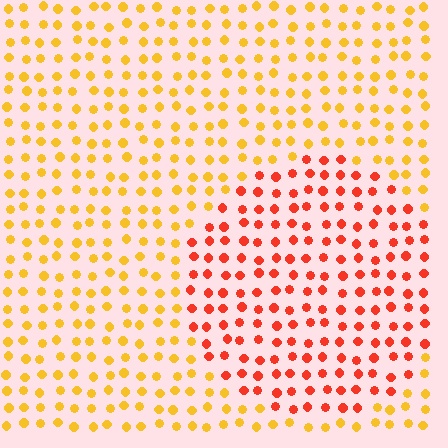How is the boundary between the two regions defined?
The boundary is defined purely by a slight shift in hue (about 40 degrees). Spacing, size, and orientation are identical on both sides.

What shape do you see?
I see a circle.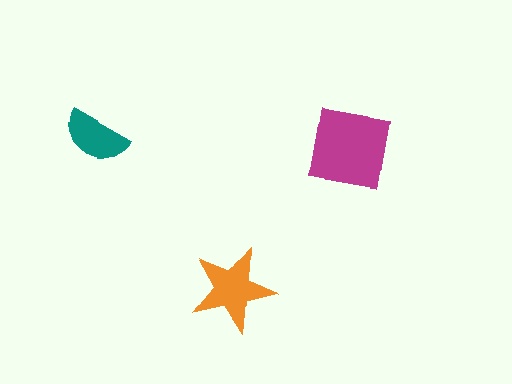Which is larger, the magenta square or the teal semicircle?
The magenta square.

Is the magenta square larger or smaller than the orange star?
Larger.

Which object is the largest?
The magenta square.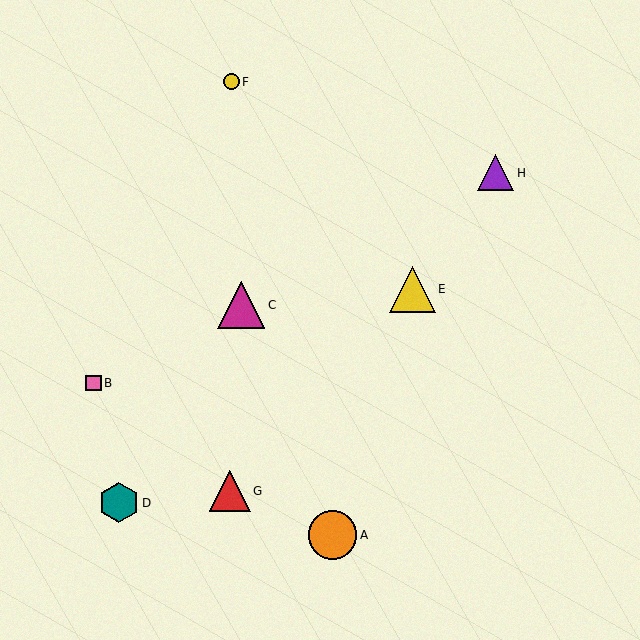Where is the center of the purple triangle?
The center of the purple triangle is at (496, 173).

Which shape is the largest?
The orange circle (labeled A) is the largest.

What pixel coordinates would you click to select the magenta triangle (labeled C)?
Click at (241, 305) to select the magenta triangle C.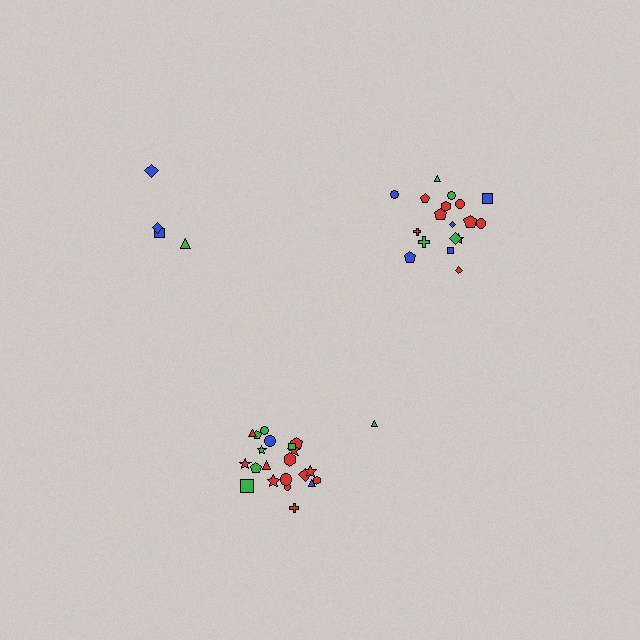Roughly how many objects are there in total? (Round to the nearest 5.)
Roughly 45 objects in total.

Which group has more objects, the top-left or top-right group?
The top-right group.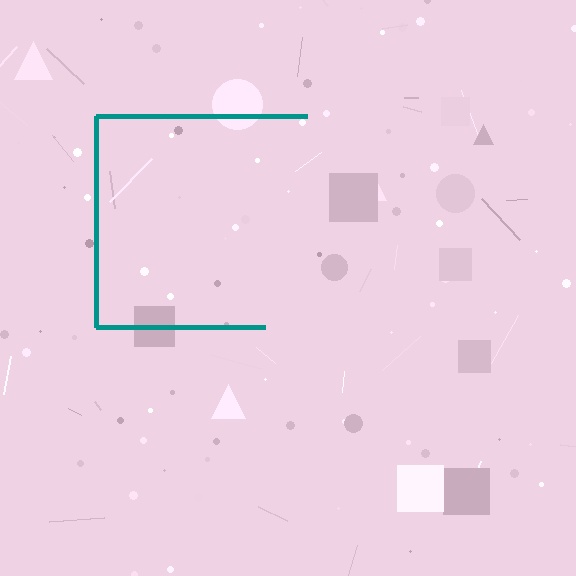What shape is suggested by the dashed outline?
The dashed outline suggests a square.